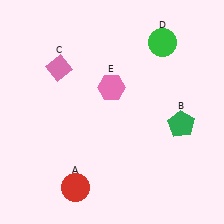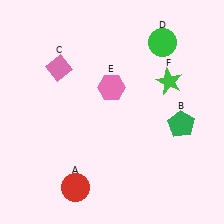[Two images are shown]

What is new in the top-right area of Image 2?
A green star (F) was added in the top-right area of Image 2.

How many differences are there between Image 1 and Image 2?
There is 1 difference between the two images.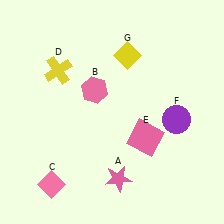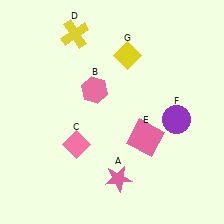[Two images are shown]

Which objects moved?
The objects that moved are: the pink diamond (C), the yellow cross (D).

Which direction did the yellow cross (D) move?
The yellow cross (D) moved up.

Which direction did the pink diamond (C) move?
The pink diamond (C) moved up.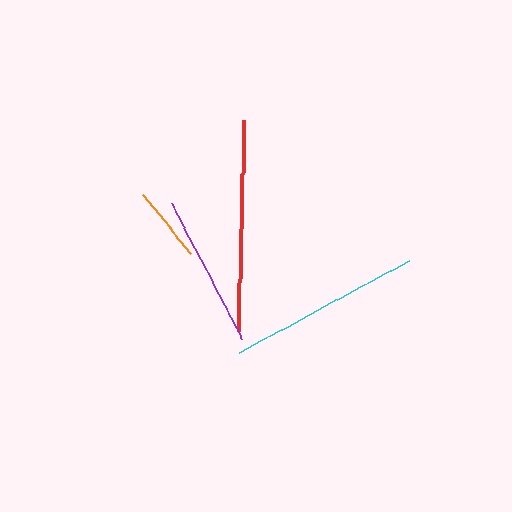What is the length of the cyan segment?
The cyan segment is approximately 193 pixels long.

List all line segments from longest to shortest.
From longest to shortest: red, cyan, purple, orange.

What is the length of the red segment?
The red segment is approximately 210 pixels long.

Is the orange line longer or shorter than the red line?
The red line is longer than the orange line.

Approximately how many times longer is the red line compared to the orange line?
The red line is approximately 2.8 times the length of the orange line.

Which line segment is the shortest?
The orange line is the shortest at approximately 76 pixels.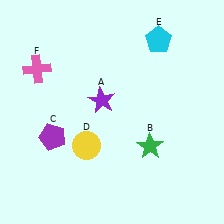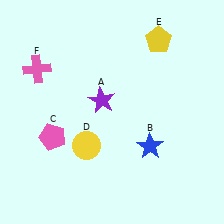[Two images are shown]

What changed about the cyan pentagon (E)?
In Image 1, E is cyan. In Image 2, it changed to yellow.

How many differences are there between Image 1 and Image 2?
There are 3 differences between the two images.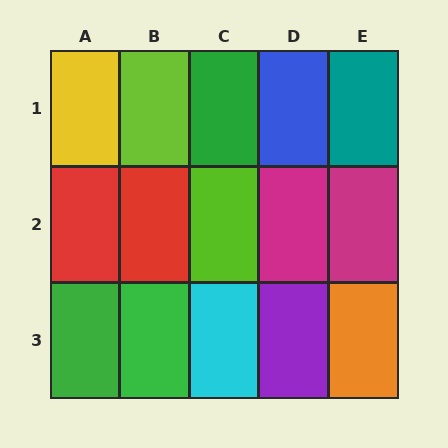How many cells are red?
2 cells are red.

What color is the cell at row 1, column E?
Teal.